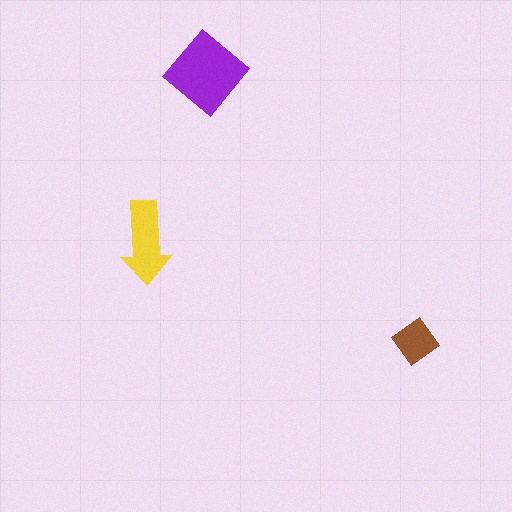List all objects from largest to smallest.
The purple diamond, the yellow arrow, the brown diamond.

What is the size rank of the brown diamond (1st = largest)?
3rd.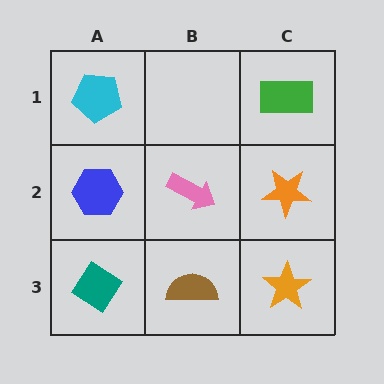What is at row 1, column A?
A cyan pentagon.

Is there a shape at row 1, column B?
No, that cell is empty.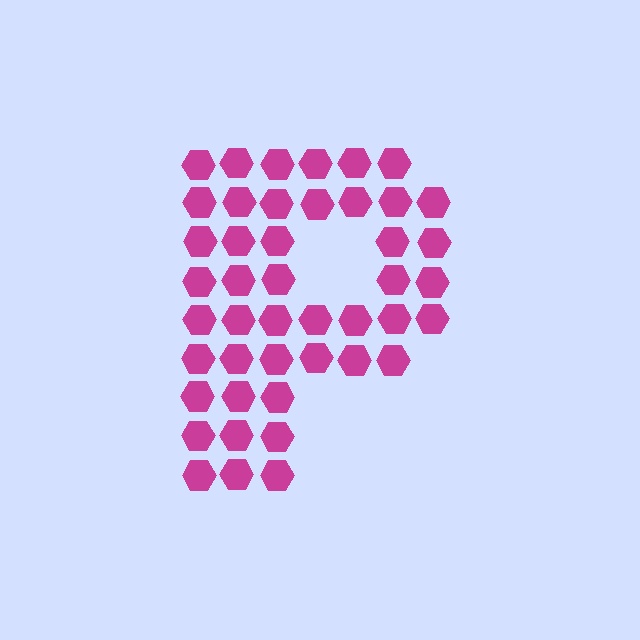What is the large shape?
The large shape is the letter P.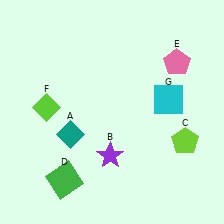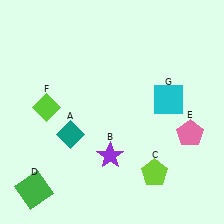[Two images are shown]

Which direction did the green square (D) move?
The green square (D) moved left.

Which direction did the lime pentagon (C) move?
The lime pentagon (C) moved down.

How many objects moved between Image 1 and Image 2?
3 objects moved between the two images.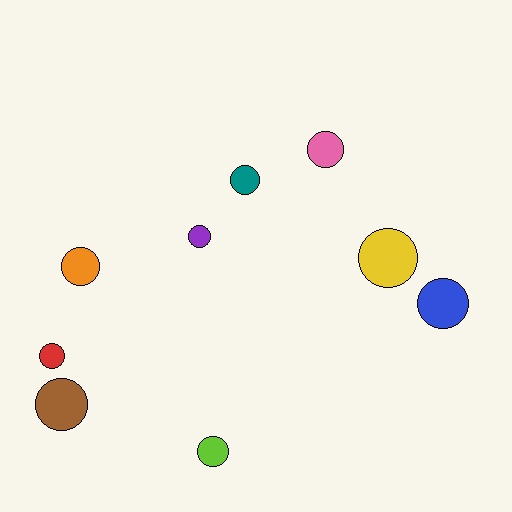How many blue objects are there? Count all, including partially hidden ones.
There is 1 blue object.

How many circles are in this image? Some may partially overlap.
There are 9 circles.